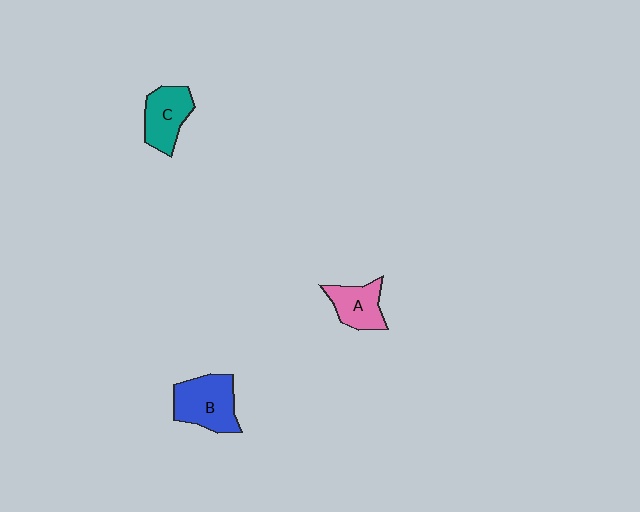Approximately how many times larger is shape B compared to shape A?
Approximately 1.4 times.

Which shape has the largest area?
Shape B (blue).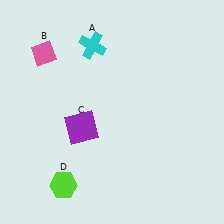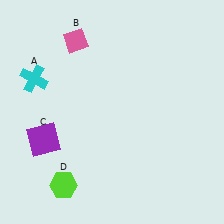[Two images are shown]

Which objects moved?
The objects that moved are: the cyan cross (A), the pink diamond (B), the purple square (C).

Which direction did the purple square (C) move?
The purple square (C) moved left.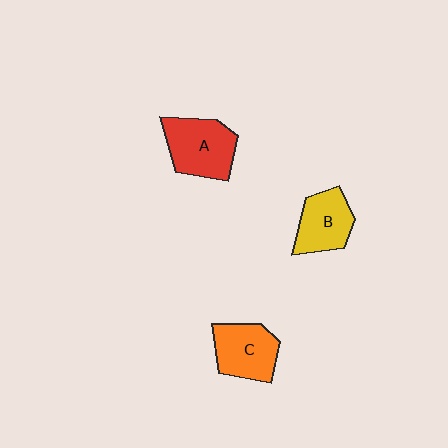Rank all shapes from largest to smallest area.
From largest to smallest: A (red), C (orange), B (yellow).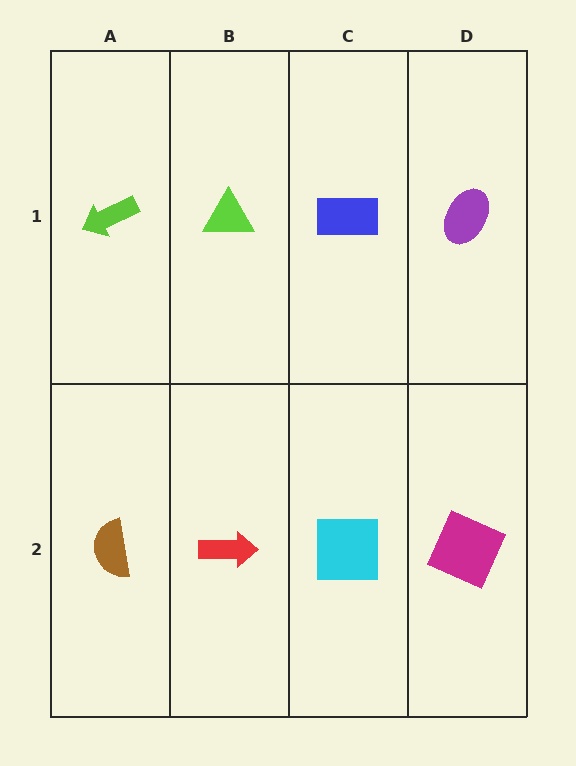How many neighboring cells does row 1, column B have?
3.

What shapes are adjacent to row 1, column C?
A cyan square (row 2, column C), a lime triangle (row 1, column B), a purple ellipse (row 1, column D).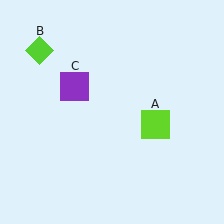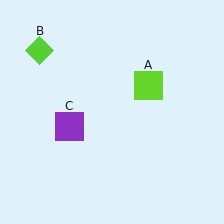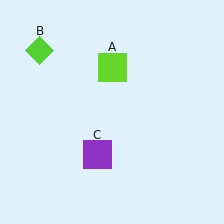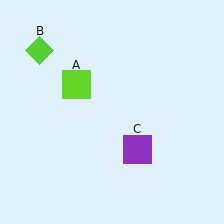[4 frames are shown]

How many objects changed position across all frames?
2 objects changed position: lime square (object A), purple square (object C).